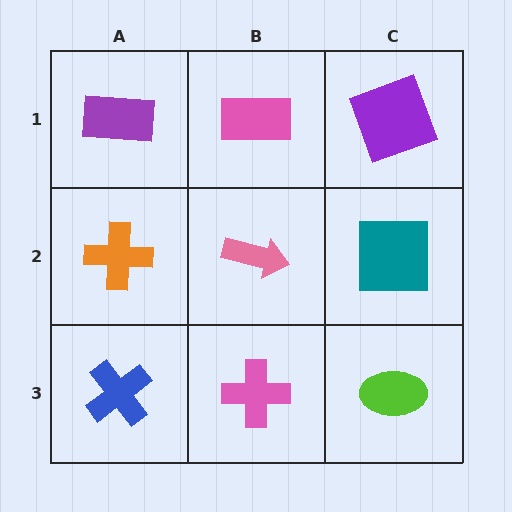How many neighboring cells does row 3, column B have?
3.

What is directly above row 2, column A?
A purple rectangle.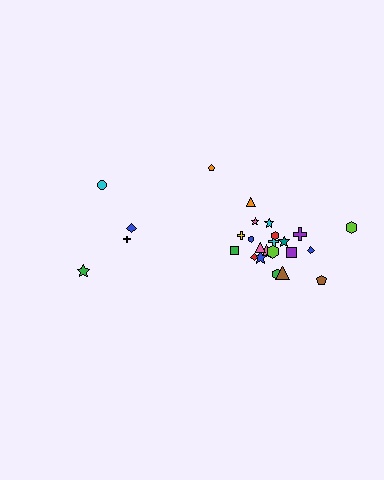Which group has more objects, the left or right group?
The right group.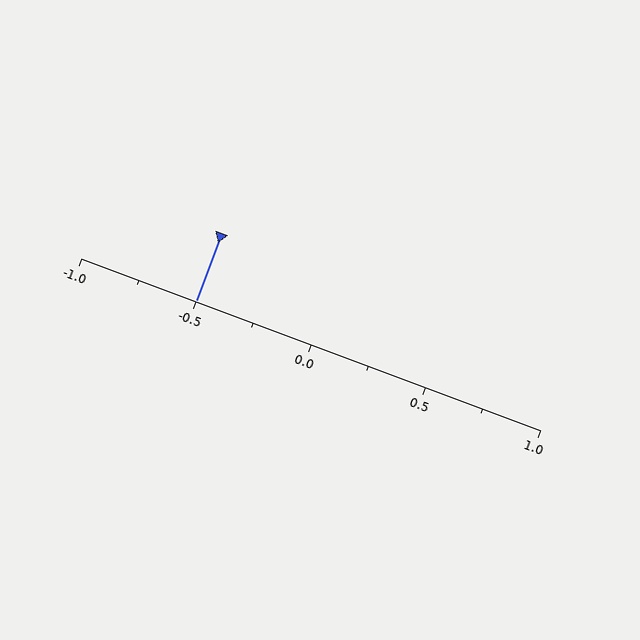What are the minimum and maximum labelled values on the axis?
The axis runs from -1.0 to 1.0.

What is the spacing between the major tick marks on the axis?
The major ticks are spaced 0.5 apart.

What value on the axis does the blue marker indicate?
The marker indicates approximately -0.5.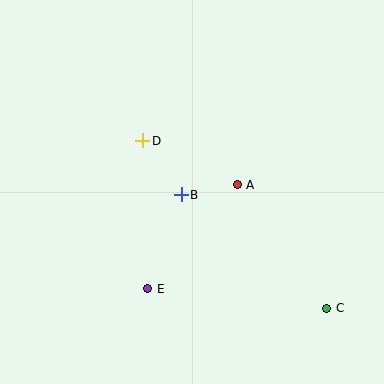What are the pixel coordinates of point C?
Point C is at (327, 308).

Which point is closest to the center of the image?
Point B at (181, 195) is closest to the center.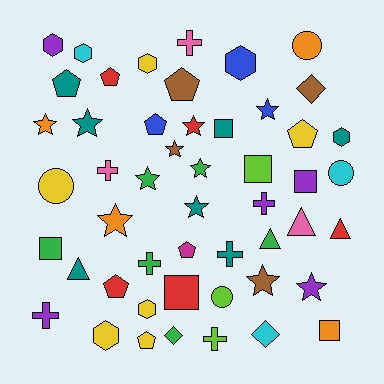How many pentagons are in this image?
There are 8 pentagons.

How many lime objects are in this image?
There are 3 lime objects.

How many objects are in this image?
There are 50 objects.